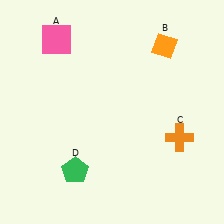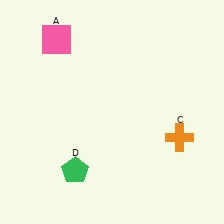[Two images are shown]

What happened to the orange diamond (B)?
The orange diamond (B) was removed in Image 2. It was in the top-right area of Image 1.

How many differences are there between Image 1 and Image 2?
There is 1 difference between the two images.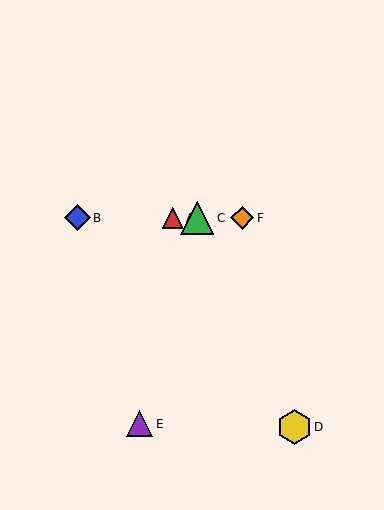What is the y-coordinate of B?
Object B is at y≈218.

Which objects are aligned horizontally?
Objects A, B, C, F are aligned horizontally.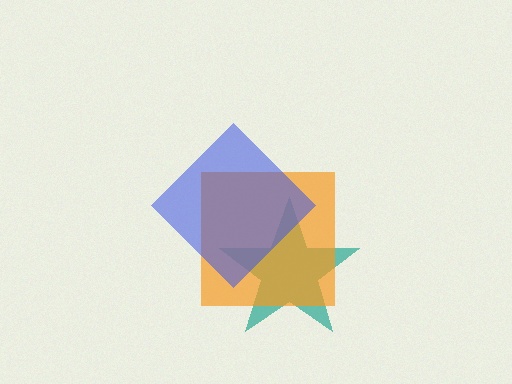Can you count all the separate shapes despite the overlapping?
Yes, there are 3 separate shapes.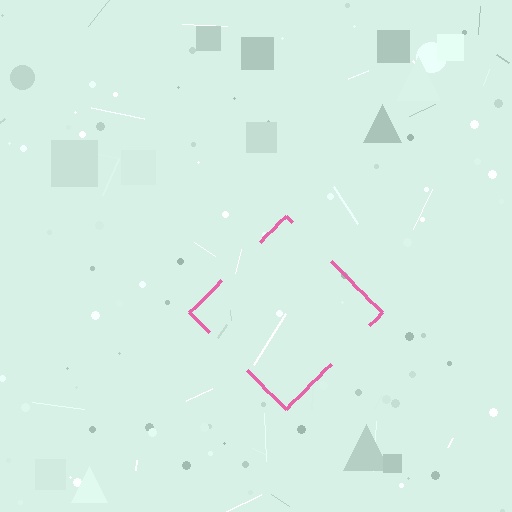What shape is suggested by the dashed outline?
The dashed outline suggests a diamond.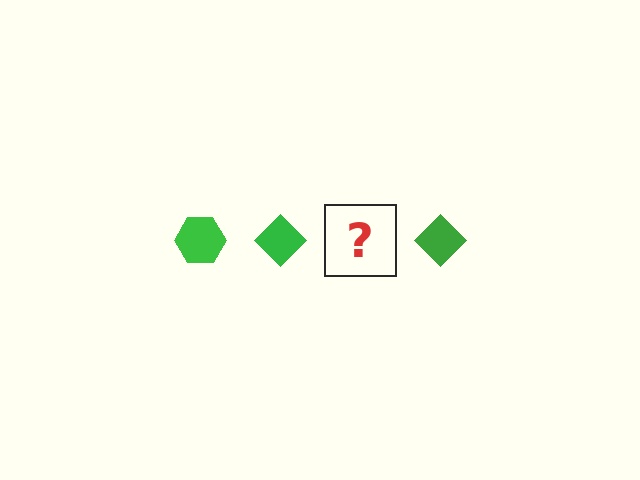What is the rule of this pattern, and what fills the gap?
The rule is that the pattern cycles through hexagon, diamond shapes in green. The gap should be filled with a green hexagon.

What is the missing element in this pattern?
The missing element is a green hexagon.